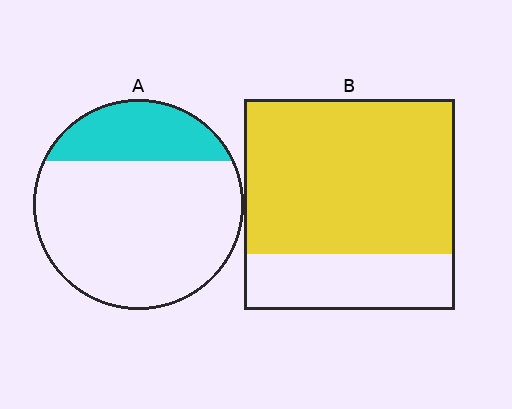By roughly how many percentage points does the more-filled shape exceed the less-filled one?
By roughly 50 percentage points (B over A).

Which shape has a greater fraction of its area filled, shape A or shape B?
Shape B.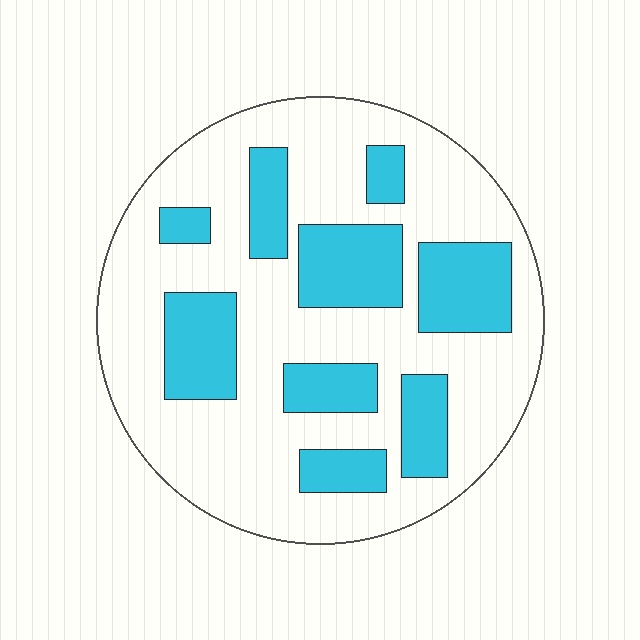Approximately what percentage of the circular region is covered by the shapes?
Approximately 30%.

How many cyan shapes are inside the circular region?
9.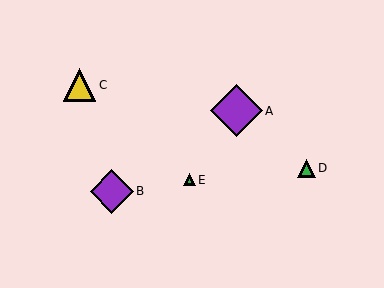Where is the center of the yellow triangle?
The center of the yellow triangle is at (80, 85).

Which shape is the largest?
The purple diamond (labeled A) is the largest.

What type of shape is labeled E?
Shape E is a green triangle.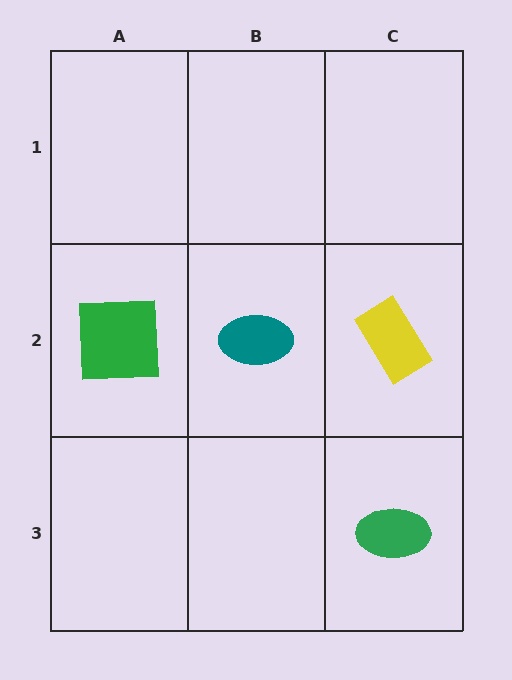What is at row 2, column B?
A teal ellipse.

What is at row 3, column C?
A green ellipse.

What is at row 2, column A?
A green square.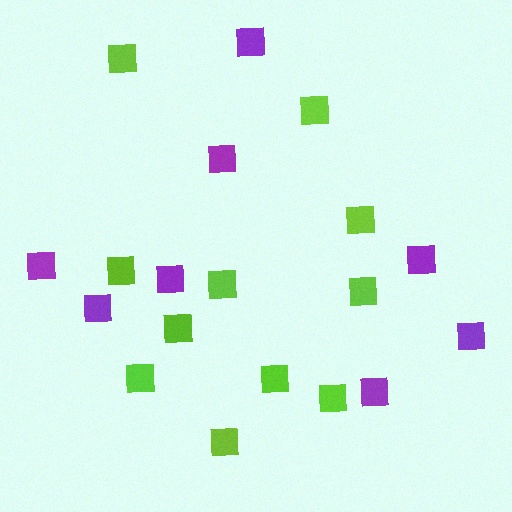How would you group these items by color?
There are 2 groups: one group of purple squares (8) and one group of lime squares (11).